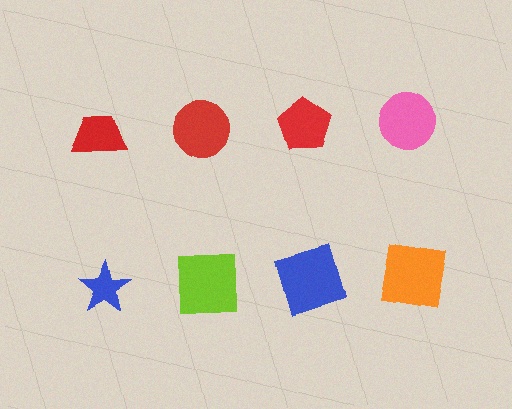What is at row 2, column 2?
A lime square.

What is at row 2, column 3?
A blue square.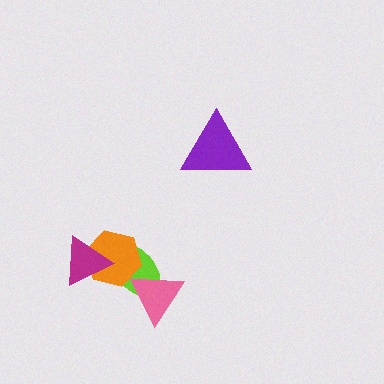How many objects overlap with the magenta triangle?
2 objects overlap with the magenta triangle.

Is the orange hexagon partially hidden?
Yes, it is partially covered by another shape.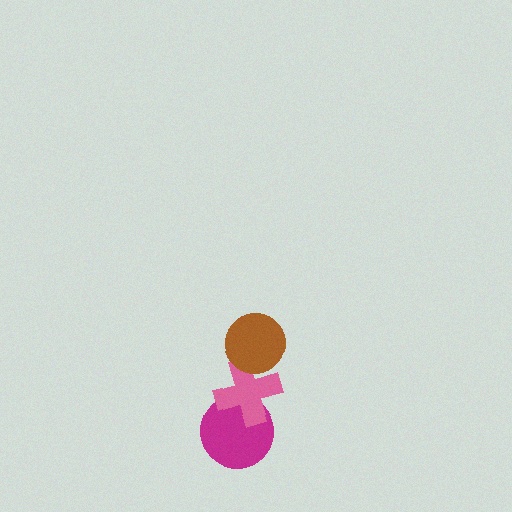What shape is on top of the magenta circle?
The pink cross is on top of the magenta circle.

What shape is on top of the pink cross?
The brown circle is on top of the pink cross.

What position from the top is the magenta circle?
The magenta circle is 3rd from the top.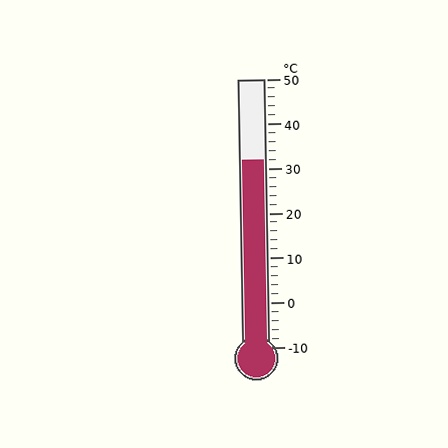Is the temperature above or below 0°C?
The temperature is above 0°C.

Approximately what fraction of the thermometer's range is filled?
The thermometer is filled to approximately 70% of its range.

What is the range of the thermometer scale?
The thermometer scale ranges from -10°C to 50°C.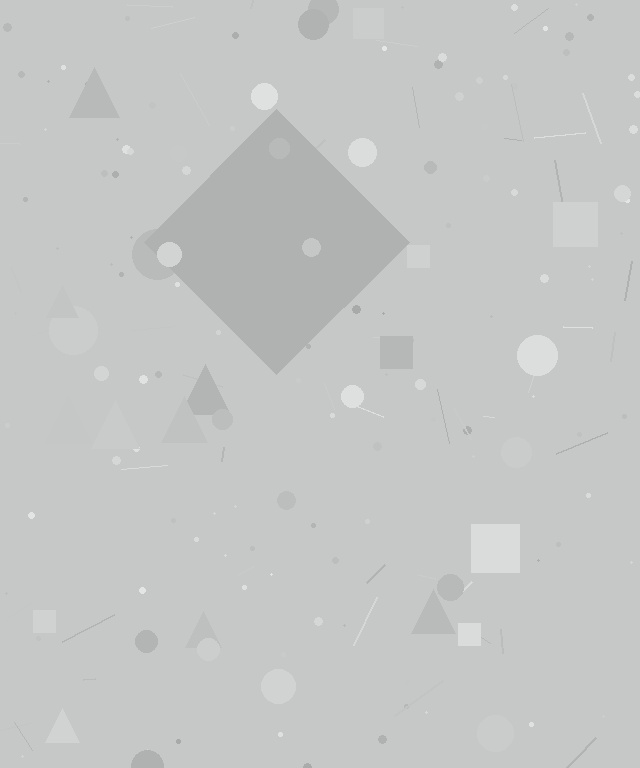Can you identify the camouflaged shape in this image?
The camouflaged shape is a diamond.